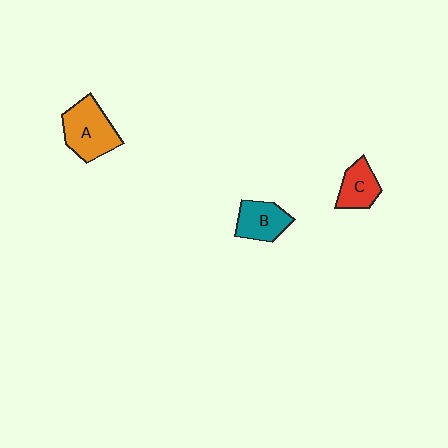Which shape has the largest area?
Shape A (orange).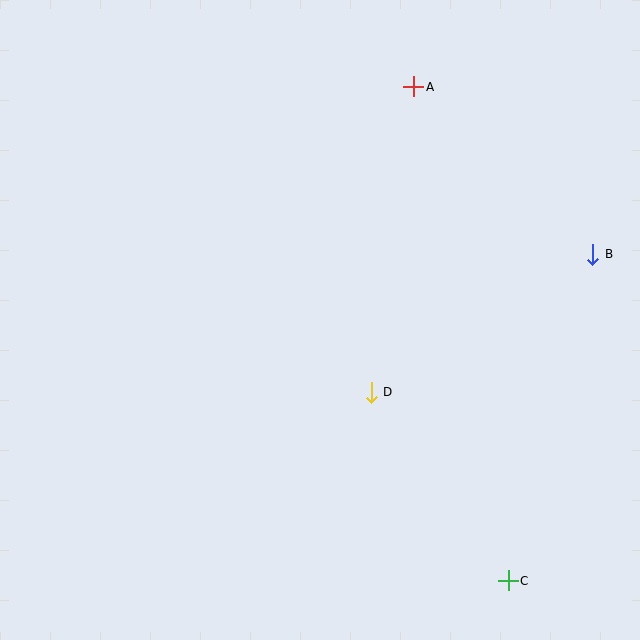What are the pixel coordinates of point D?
Point D is at (371, 392).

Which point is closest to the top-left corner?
Point A is closest to the top-left corner.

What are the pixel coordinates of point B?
Point B is at (593, 254).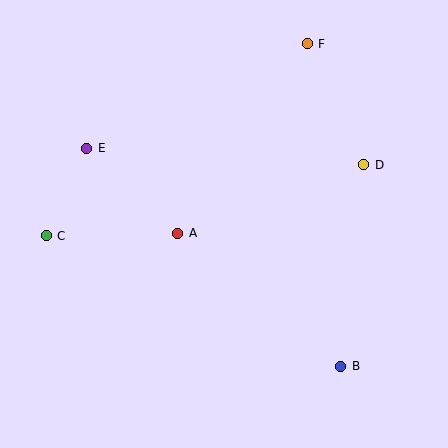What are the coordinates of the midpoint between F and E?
The midpoint between F and E is at (197, 96).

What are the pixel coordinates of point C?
Point C is at (46, 236).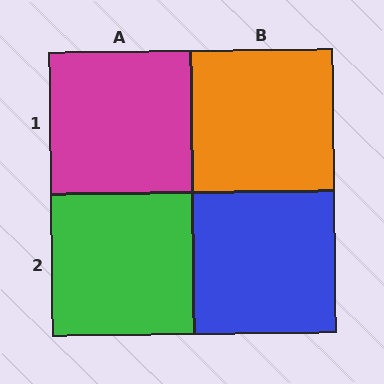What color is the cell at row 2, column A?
Green.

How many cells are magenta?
1 cell is magenta.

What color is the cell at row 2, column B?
Blue.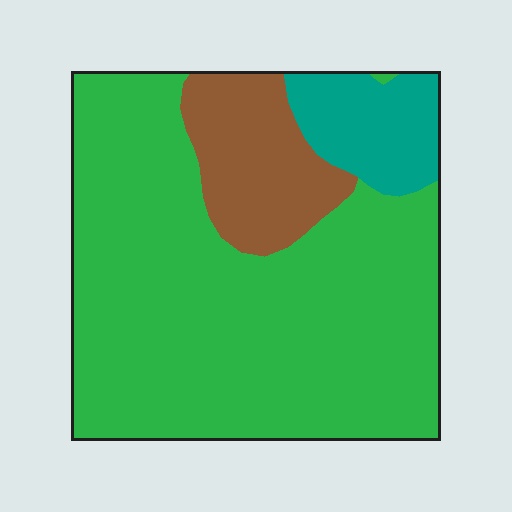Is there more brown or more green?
Green.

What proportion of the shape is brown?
Brown takes up less than a sixth of the shape.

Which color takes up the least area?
Teal, at roughly 10%.